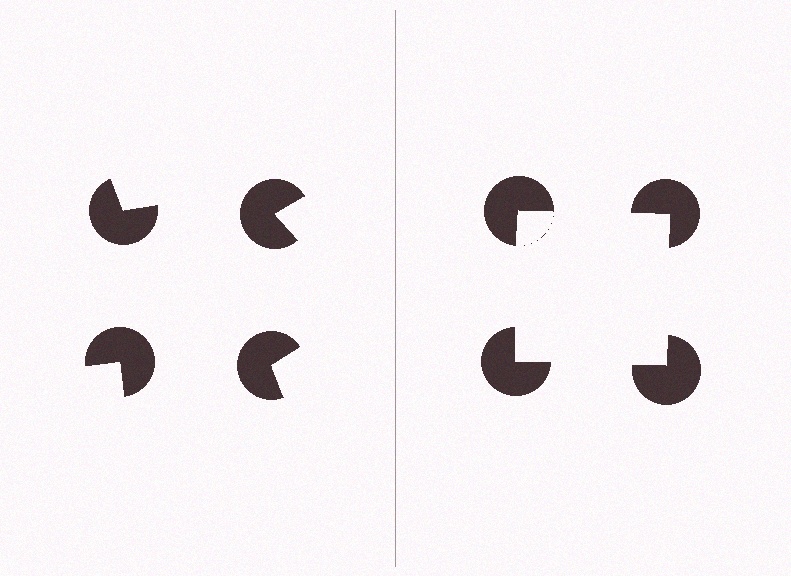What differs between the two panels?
The pac-man discs are positioned identically on both sides; only the wedge orientations differ. On the right they align to a square; on the left they are misaligned.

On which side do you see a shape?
An illusory square appears on the right side. On the left side the wedge cuts are rotated, so no coherent shape forms.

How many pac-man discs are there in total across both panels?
8 — 4 on each side.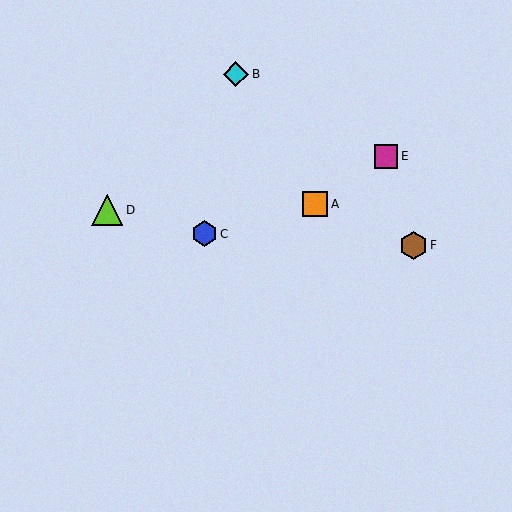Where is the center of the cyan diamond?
The center of the cyan diamond is at (236, 74).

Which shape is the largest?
The lime triangle (labeled D) is the largest.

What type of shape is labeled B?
Shape B is a cyan diamond.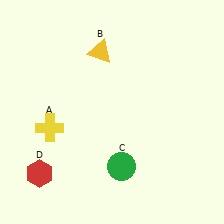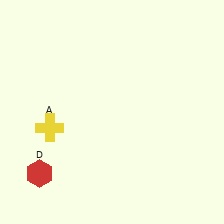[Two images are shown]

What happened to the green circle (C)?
The green circle (C) was removed in Image 2. It was in the bottom-right area of Image 1.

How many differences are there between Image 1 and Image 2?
There are 2 differences between the two images.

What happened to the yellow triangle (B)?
The yellow triangle (B) was removed in Image 2. It was in the top-left area of Image 1.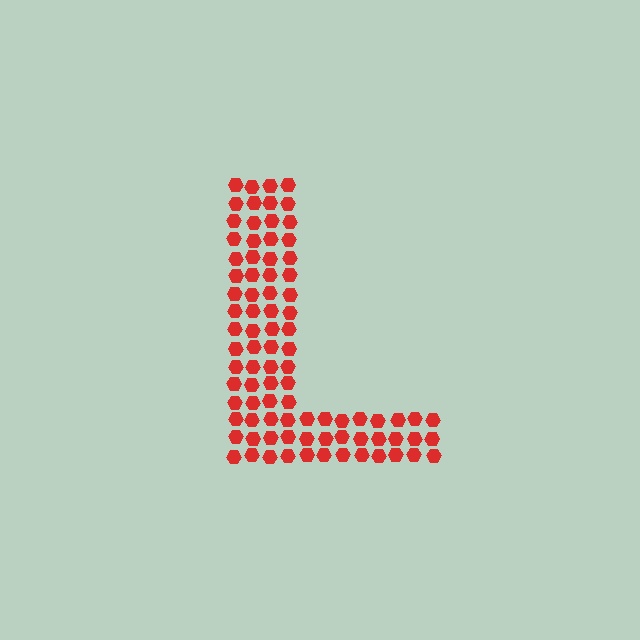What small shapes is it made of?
It is made of small hexagons.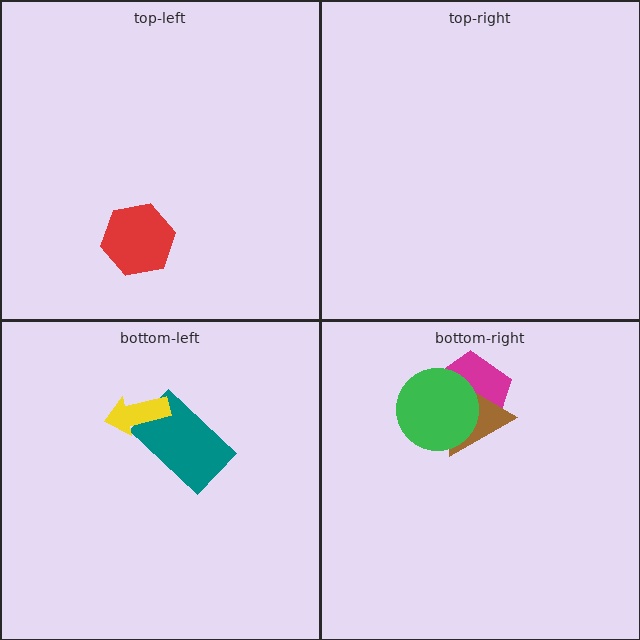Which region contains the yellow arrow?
The bottom-left region.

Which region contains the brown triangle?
The bottom-right region.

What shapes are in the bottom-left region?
The teal rectangle, the yellow arrow.